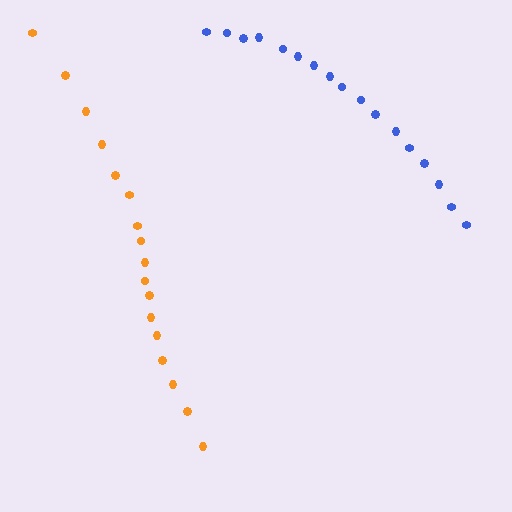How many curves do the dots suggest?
There are 2 distinct paths.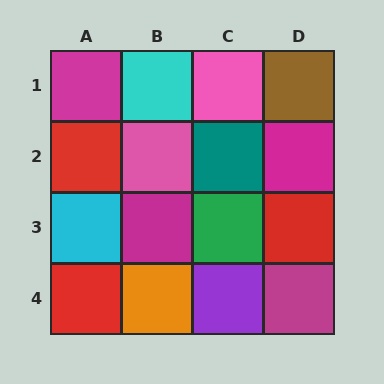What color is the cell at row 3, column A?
Cyan.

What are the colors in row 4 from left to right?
Red, orange, purple, magenta.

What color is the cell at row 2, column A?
Red.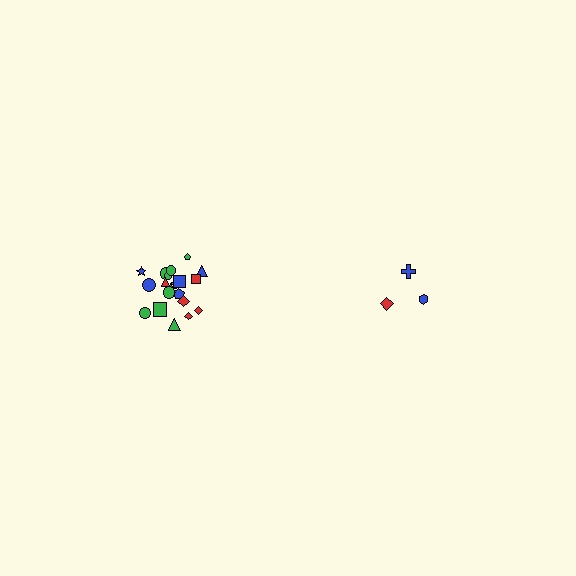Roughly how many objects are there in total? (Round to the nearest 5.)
Roughly 25 objects in total.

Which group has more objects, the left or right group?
The left group.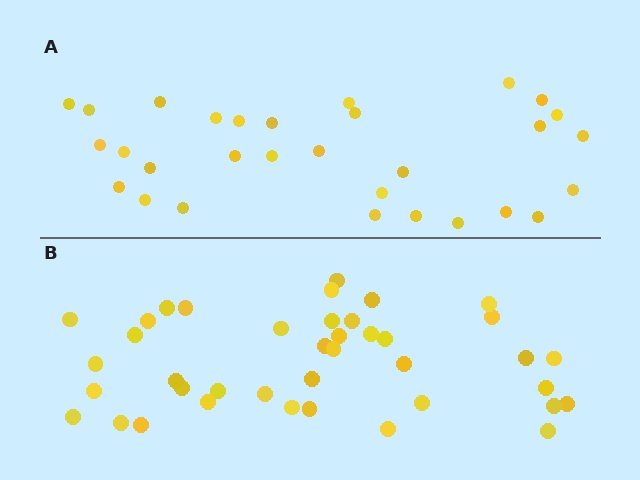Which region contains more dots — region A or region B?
Region B (the bottom region) has more dots.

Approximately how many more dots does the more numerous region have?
Region B has roughly 10 or so more dots than region A.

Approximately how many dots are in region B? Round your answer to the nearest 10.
About 40 dots.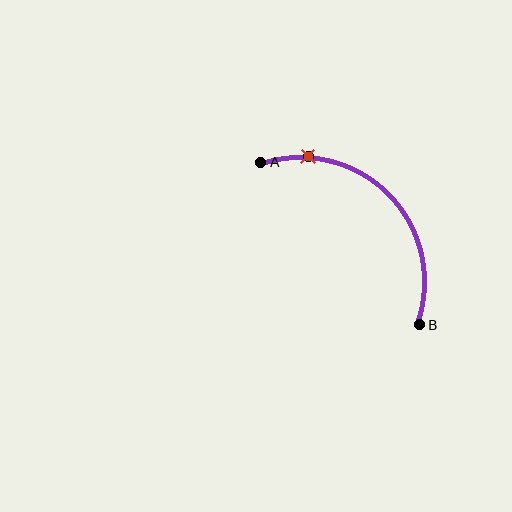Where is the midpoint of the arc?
The arc midpoint is the point on the curve farthest from the straight line joining A and B. It sits above and to the right of that line.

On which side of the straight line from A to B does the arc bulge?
The arc bulges above and to the right of the straight line connecting A and B.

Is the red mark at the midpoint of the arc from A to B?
No. The red mark lies on the arc but is closer to endpoint A. The arc midpoint would be at the point on the curve equidistant along the arc from both A and B.